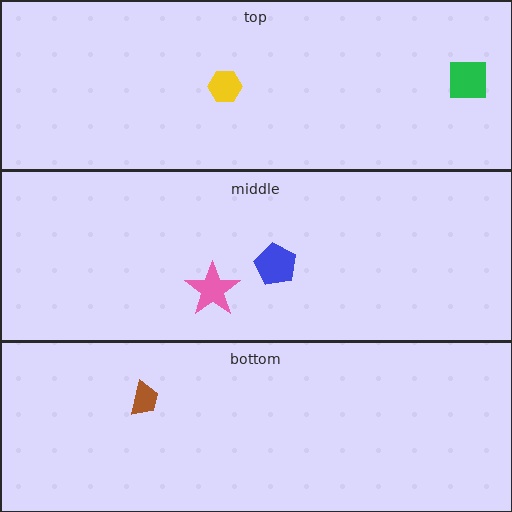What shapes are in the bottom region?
The brown trapezoid.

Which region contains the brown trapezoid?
The bottom region.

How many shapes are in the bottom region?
1.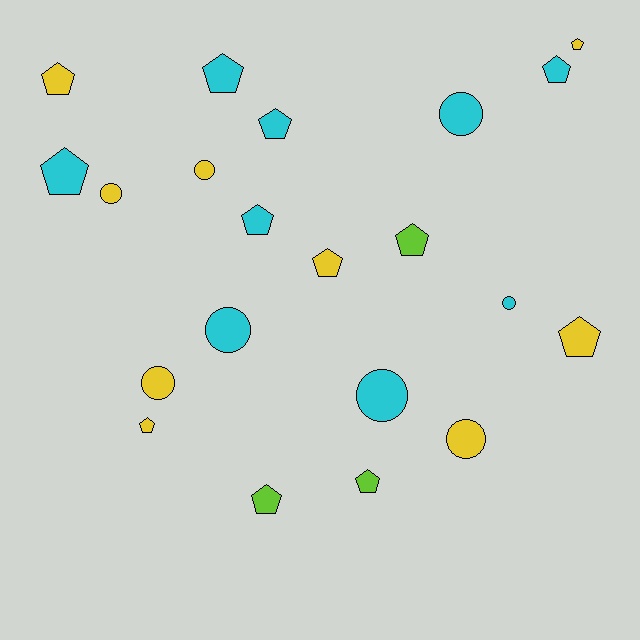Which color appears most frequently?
Cyan, with 9 objects.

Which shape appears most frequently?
Pentagon, with 13 objects.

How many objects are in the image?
There are 21 objects.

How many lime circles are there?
There are no lime circles.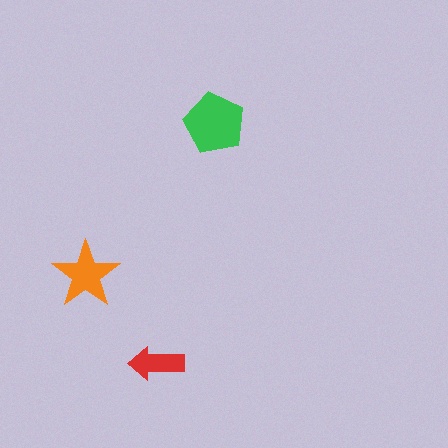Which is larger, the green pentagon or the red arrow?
The green pentagon.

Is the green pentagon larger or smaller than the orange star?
Larger.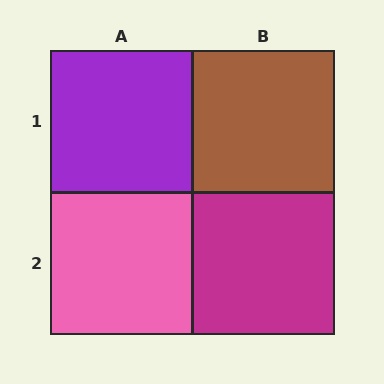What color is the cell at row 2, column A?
Pink.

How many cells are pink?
1 cell is pink.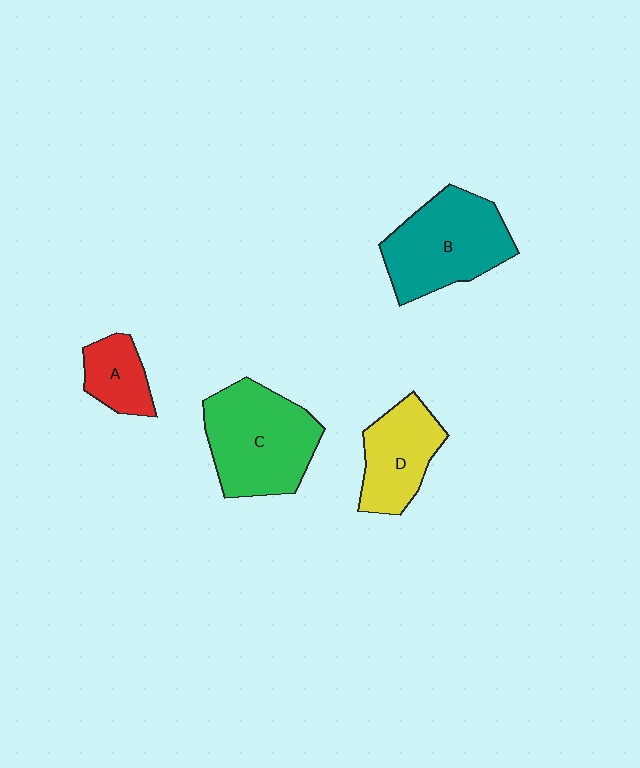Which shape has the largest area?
Shape C (green).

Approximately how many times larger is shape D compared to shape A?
Approximately 1.6 times.